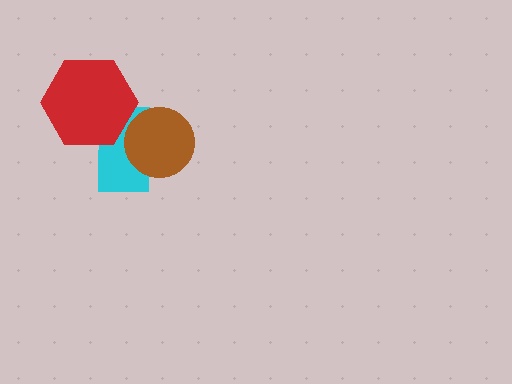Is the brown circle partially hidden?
No, no other shape covers it.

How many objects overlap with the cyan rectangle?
2 objects overlap with the cyan rectangle.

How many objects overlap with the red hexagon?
1 object overlaps with the red hexagon.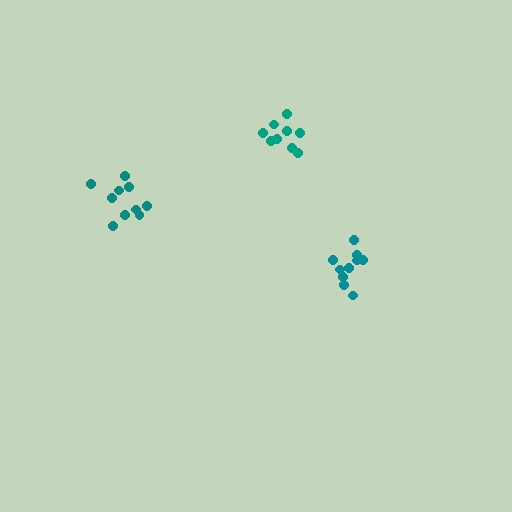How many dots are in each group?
Group 1: 10 dots, Group 2: 9 dots, Group 3: 10 dots (29 total).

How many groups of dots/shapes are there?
There are 3 groups.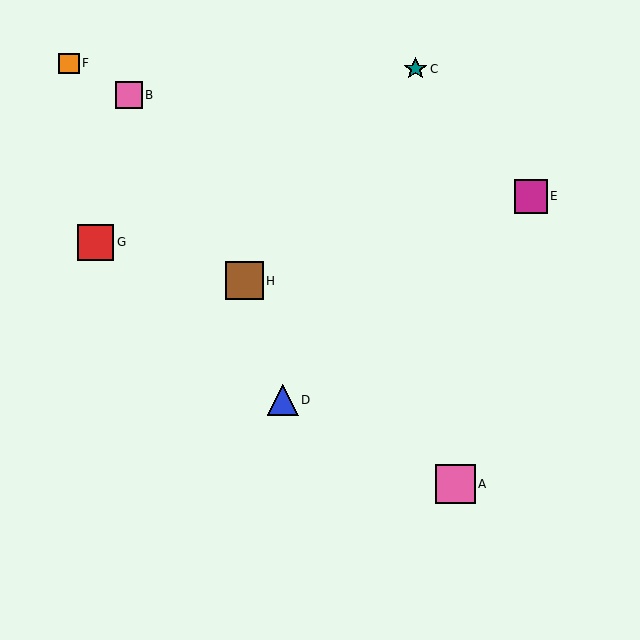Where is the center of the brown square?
The center of the brown square is at (244, 281).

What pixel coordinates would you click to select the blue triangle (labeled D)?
Click at (283, 400) to select the blue triangle D.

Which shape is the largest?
The pink square (labeled A) is the largest.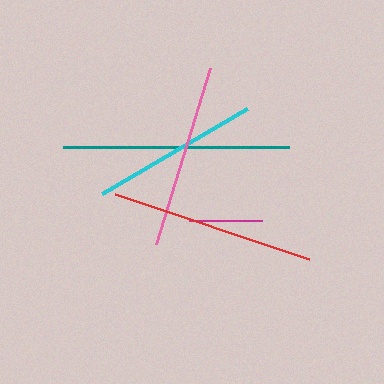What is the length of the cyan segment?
The cyan segment is approximately 167 pixels long.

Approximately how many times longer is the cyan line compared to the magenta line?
The cyan line is approximately 2.3 times the length of the magenta line.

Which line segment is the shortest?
The magenta line is the shortest at approximately 73 pixels.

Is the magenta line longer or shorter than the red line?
The red line is longer than the magenta line.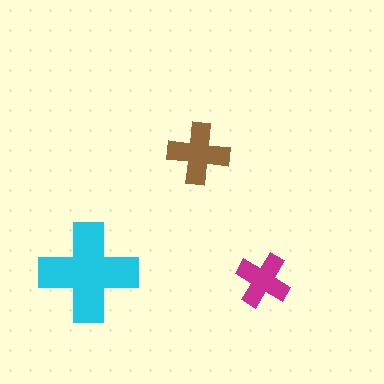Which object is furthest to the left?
The cyan cross is leftmost.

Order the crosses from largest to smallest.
the cyan one, the brown one, the magenta one.